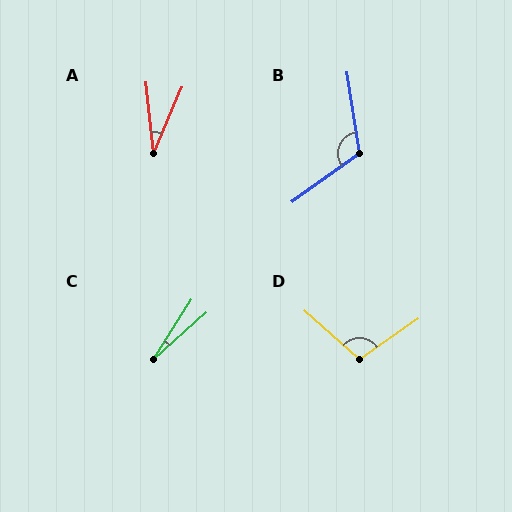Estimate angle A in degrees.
Approximately 29 degrees.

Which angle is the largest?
B, at approximately 117 degrees.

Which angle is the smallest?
C, at approximately 16 degrees.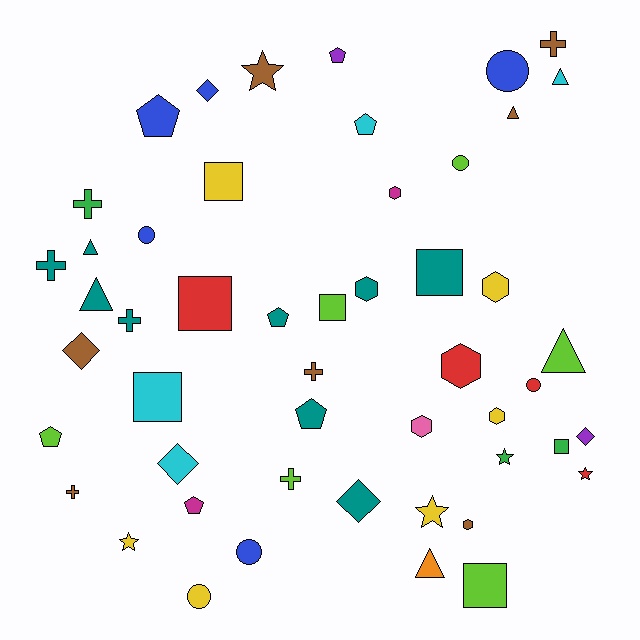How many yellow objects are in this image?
There are 6 yellow objects.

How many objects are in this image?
There are 50 objects.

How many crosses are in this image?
There are 7 crosses.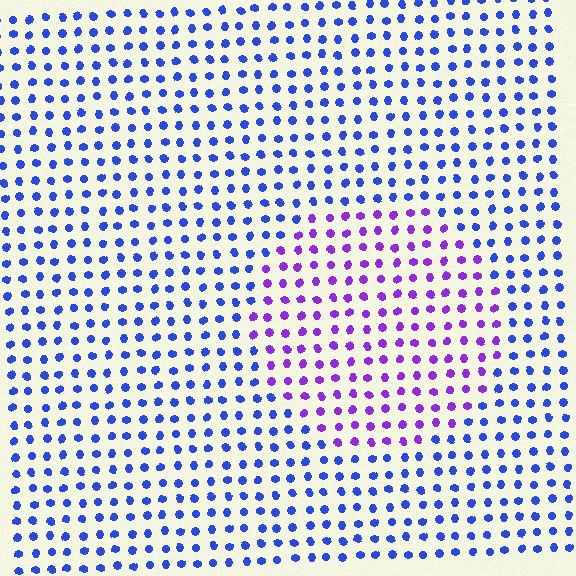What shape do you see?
I see a circle.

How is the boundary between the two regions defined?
The boundary is defined purely by a slight shift in hue (about 46 degrees). Spacing, size, and orientation are identical on both sides.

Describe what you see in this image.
The image is filled with small blue elements in a uniform arrangement. A circle-shaped region is visible where the elements are tinted to a slightly different hue, forming a subtle color boundary.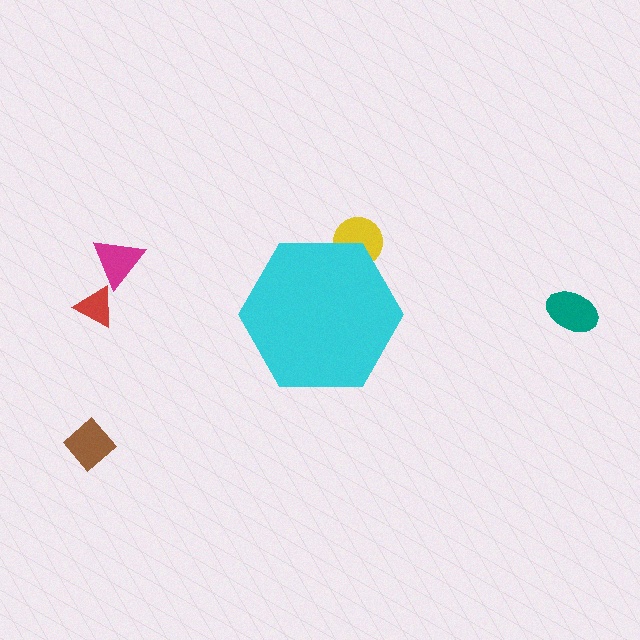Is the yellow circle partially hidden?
Yes, the yellow circle is partially hidden behind the cyan hexagon.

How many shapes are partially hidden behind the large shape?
1 shape is partially hidden.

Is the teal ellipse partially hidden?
No, the teal ellipse is fully visible.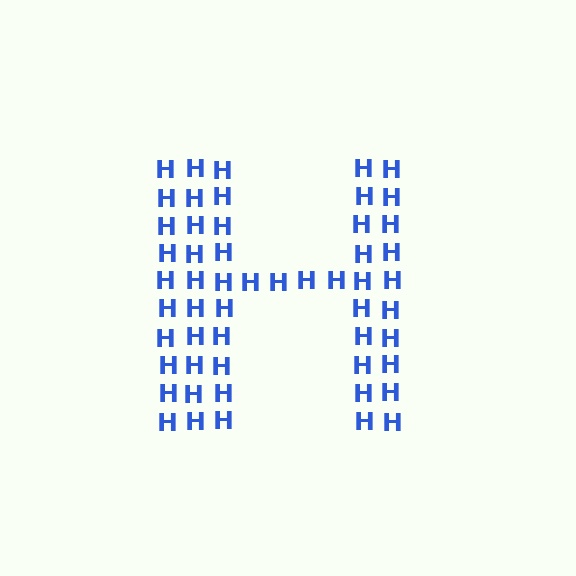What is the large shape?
The large shape is the letter H.